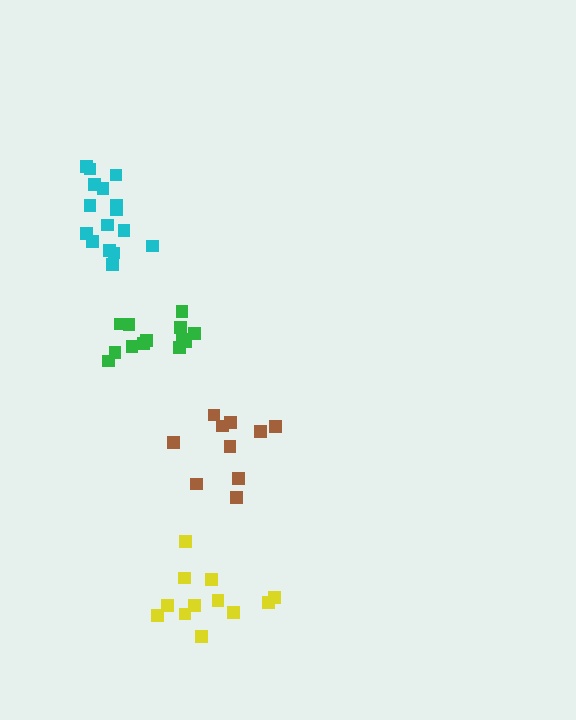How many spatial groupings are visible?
There are 4 spatial groupings.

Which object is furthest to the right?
The brown cluster is rightmost.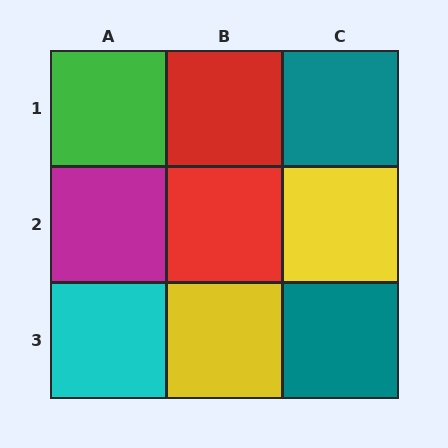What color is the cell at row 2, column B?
Red.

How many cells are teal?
2 cells are teal.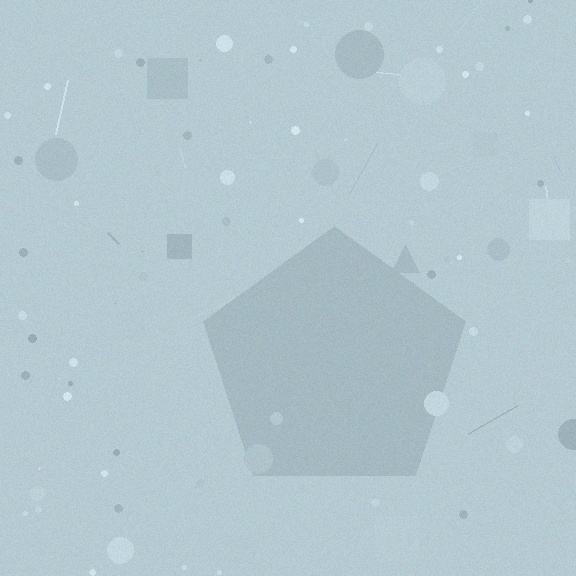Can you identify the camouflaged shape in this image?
The camouflaged shape is a pentagon.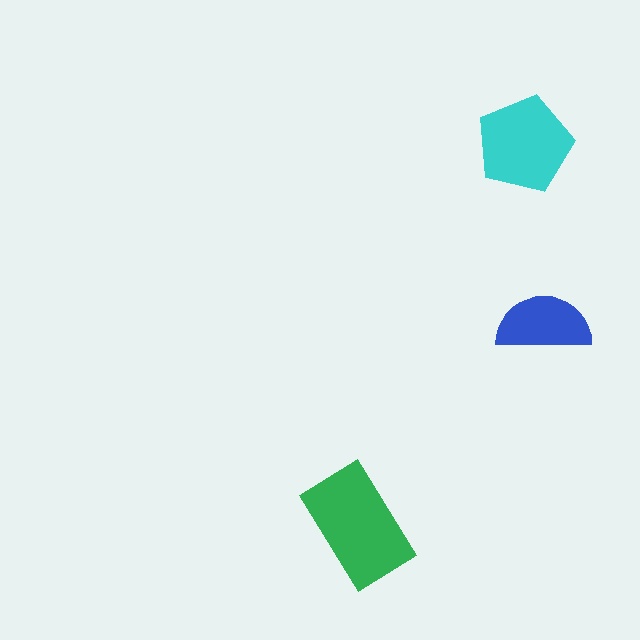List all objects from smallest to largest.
The blue semicircle, the cyan pentagon, the green rectangle.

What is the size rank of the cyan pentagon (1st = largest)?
2nd.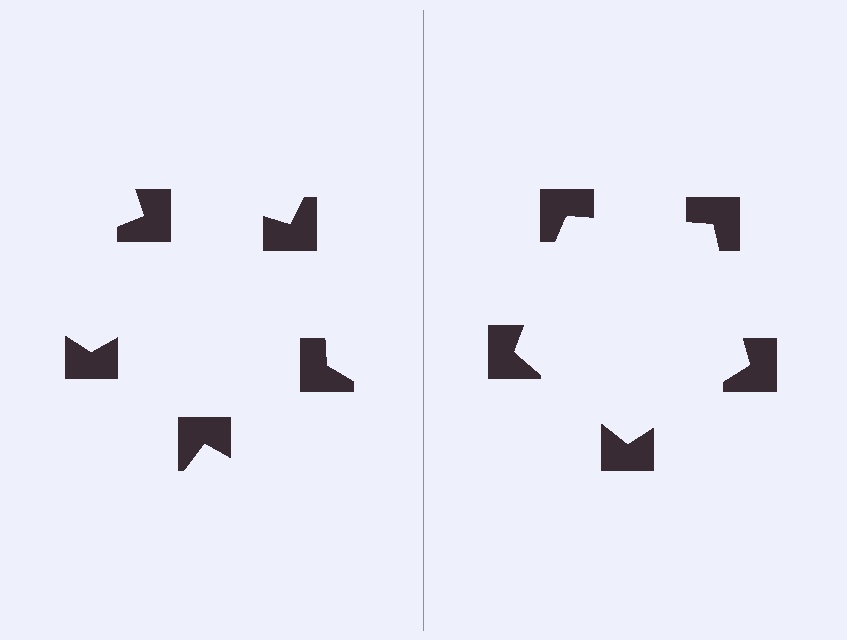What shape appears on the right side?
An illusory pentagon.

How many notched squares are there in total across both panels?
10 — 5 on each side.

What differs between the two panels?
The notched squares are positioned identically on both sides; only the wedge orientations differ. On the right they align to a pentagon; on the left they are misaligned.